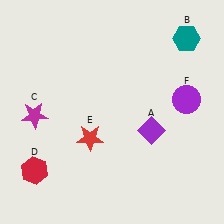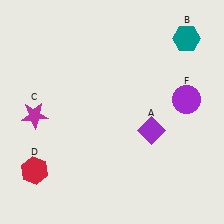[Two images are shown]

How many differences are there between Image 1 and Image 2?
There is 1 difference between the two images.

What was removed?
The red star (E) was removed in Image 2.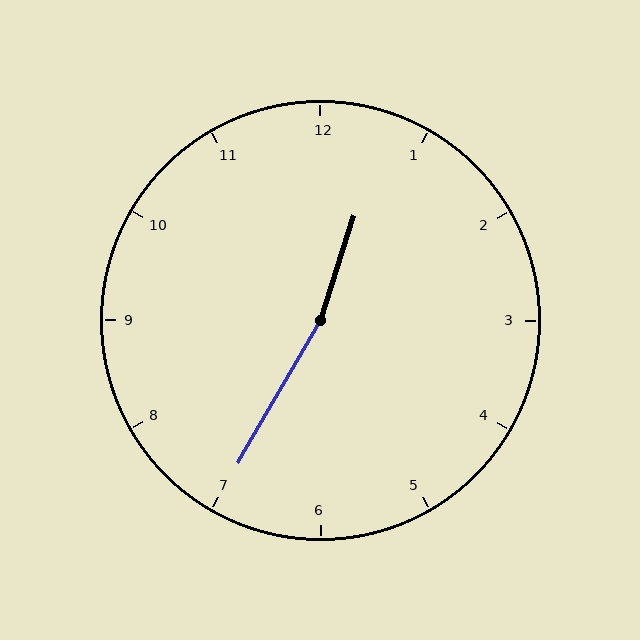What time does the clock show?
12:35.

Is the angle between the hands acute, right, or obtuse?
It is obtuse.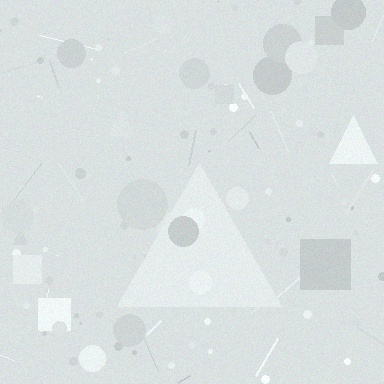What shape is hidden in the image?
A triangle is hidden in the image.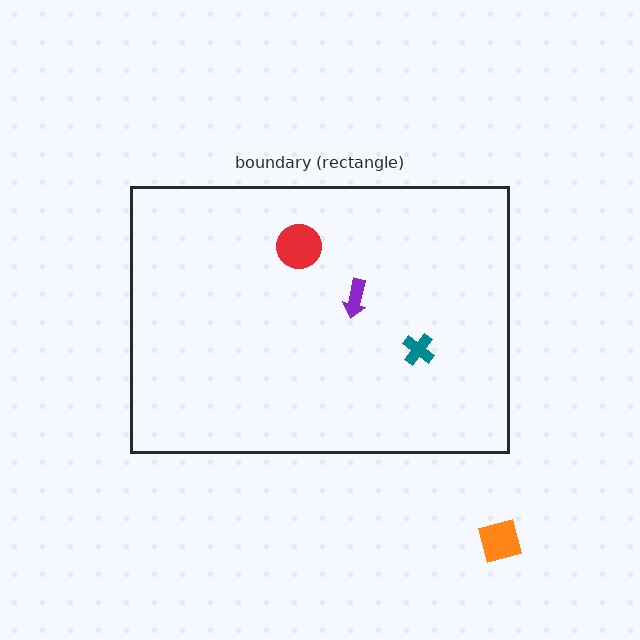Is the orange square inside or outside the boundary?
Outside.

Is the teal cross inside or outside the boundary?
Inside.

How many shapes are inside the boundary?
3 inside, 1 outside.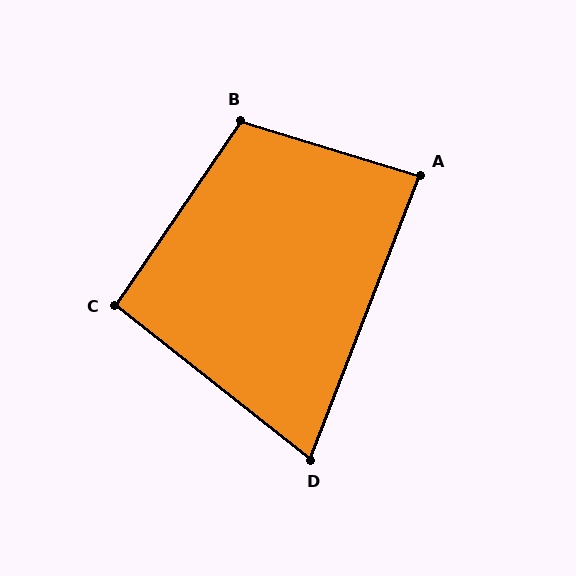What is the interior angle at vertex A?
Approximately 86 degrees (approximately right).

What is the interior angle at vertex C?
Approximately 94 degrees (approximately right).